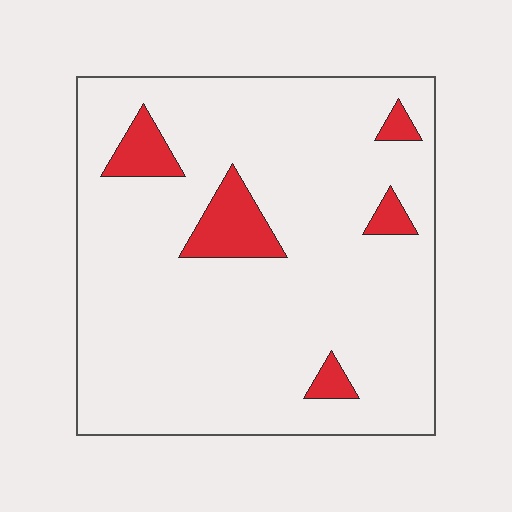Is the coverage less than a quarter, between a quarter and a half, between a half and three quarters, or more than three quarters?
Less than a quarter.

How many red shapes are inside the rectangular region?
5.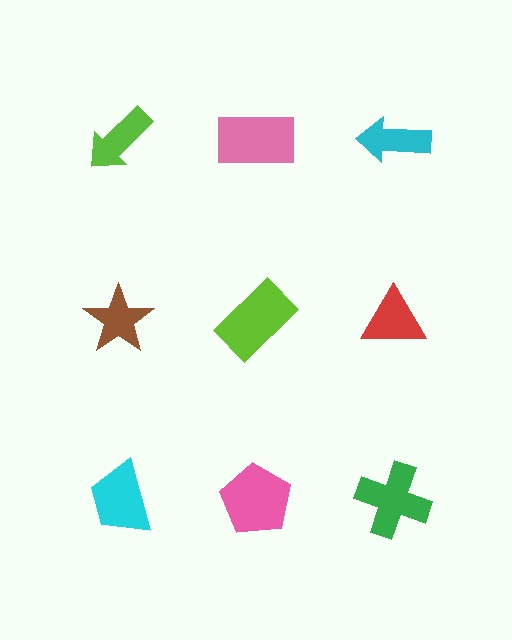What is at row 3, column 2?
A pink pentagon.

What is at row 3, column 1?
A cyan trapezoid.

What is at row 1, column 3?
A cyan arrow.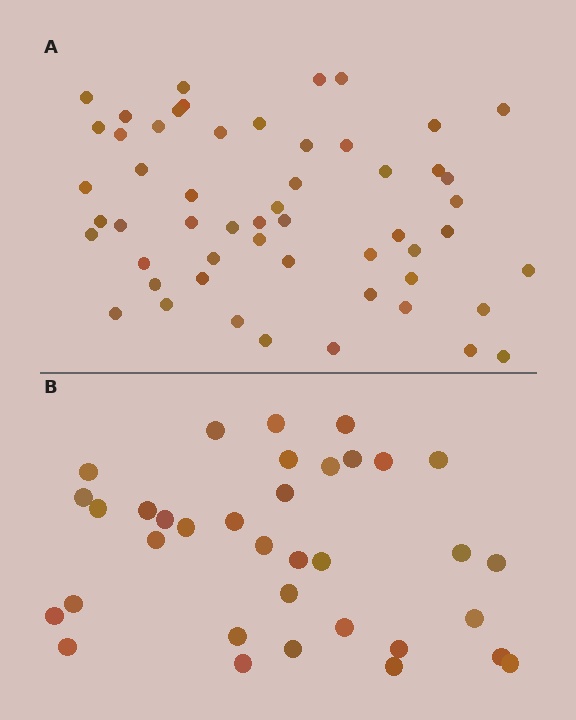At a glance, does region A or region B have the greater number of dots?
Region A (the top region) has more dots.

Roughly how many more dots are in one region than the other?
Region A has approximately 20 more dots than region B.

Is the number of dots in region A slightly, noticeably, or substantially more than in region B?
Region A has substantially more. The ratio is roughly 1.5 to 1.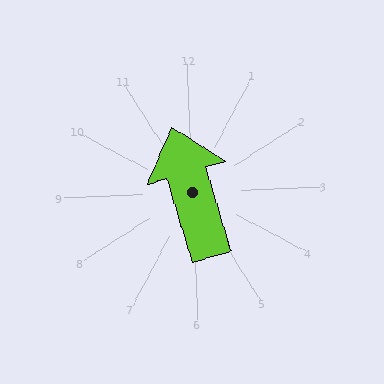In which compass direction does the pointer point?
North.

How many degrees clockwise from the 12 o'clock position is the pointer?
Approximately 345 degrees.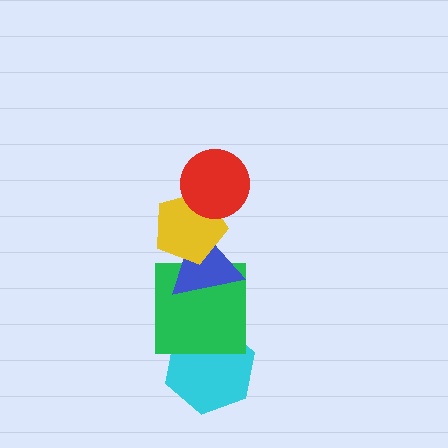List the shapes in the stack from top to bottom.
From top to bottom: the red circle, the yellow pentagon, the blue triangle, the green square, the cyan hexagon.